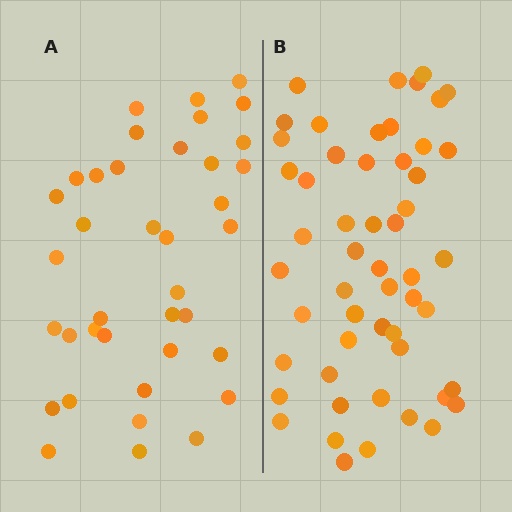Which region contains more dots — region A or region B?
Region B (the right region) has more dots.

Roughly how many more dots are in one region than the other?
Region B has approximately 15 more dots than region A.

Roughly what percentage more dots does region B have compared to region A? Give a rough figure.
About 40% more.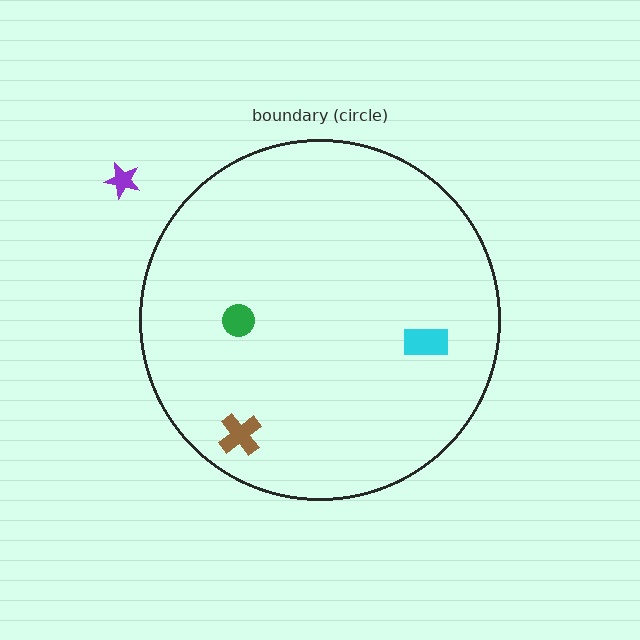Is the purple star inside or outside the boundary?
Outside.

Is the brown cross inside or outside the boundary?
Inside.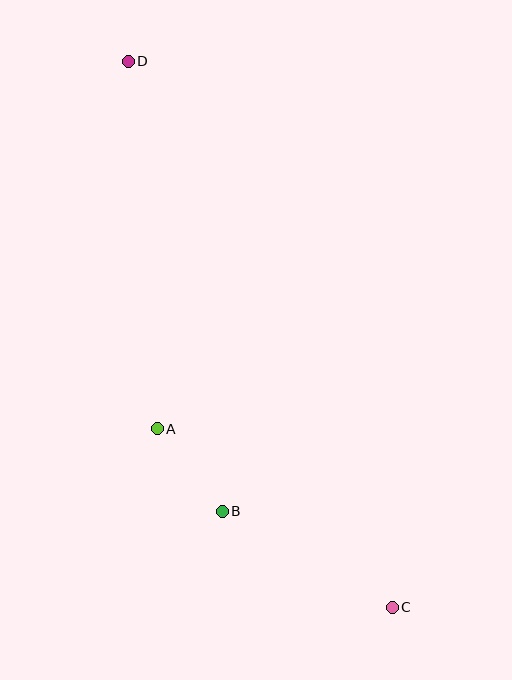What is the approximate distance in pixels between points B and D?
The distance between B and D is approximately 460 pixels.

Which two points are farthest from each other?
Points C and D are farthest from each other.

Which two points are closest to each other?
Points A and B are closest to each other.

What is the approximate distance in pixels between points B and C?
The distance between B and C is approximately 195 pixels.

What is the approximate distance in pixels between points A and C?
The distance between A and C is approximately 295 pixels.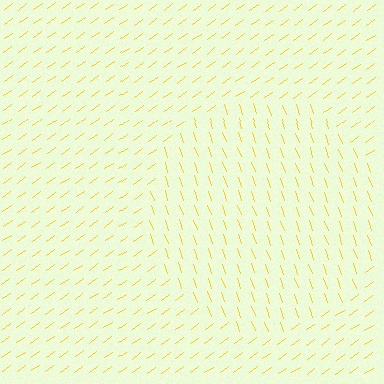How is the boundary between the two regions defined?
The boundary is defined purely by a change in line orientation (approximately 74 degrees difference). All lines are the same color and thickness.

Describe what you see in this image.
The image is filled with small yellow line segments. A circle region in the image has lines oriented differently from the surrounding lines, creating a visible texture boundary.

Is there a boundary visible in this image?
Yes, there is a texture boundary formed by a change in line orientation.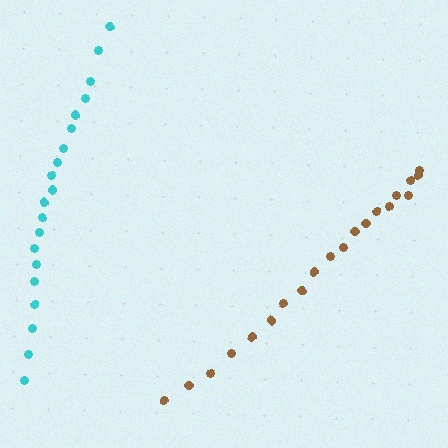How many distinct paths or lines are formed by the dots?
There are 2 distinct paths.